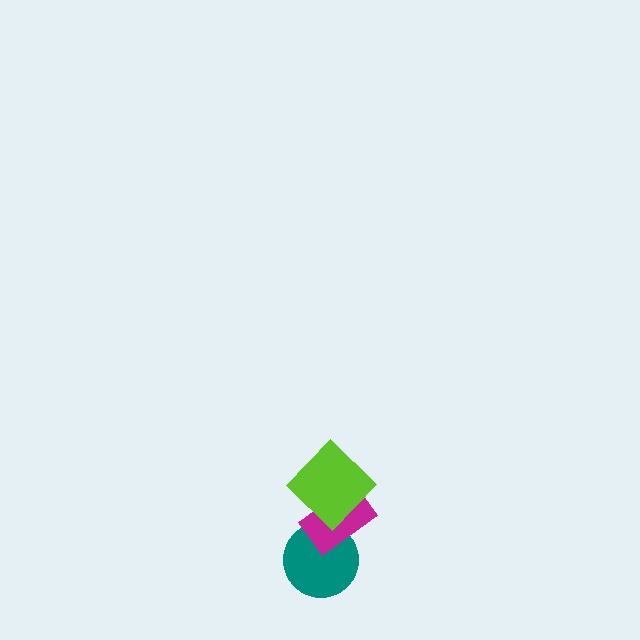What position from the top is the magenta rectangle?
The magenta rectangle is 2nd from the top.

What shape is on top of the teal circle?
The magenta rectangle is on top of the teal circle.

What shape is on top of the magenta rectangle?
The lime diamond is on top of the magenta rectangle.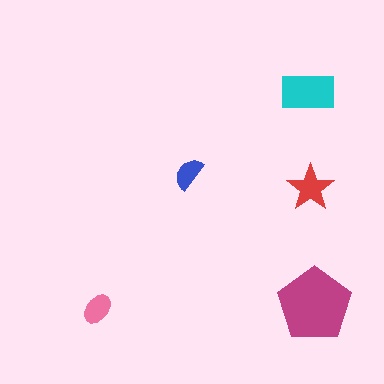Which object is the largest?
The magenta pentagon.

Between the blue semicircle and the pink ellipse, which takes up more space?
The pink ellipse.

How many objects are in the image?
There are 5 objects in the image.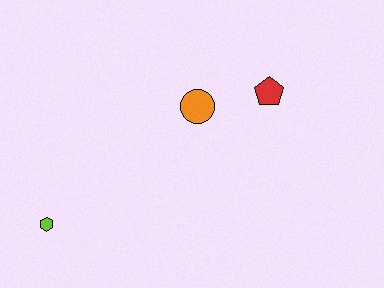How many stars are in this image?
There are no stars.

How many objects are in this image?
There are 3 objects.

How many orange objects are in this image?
There is 1 orange object.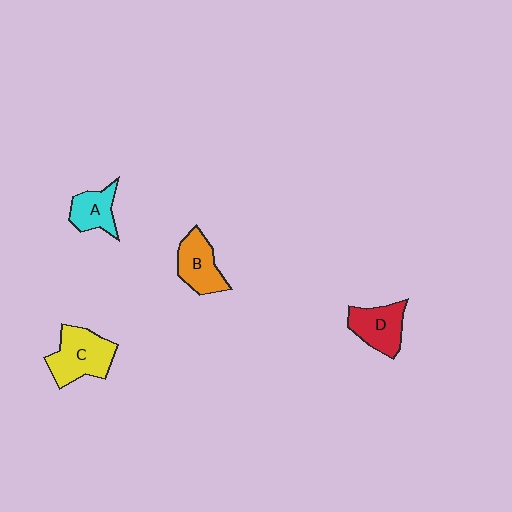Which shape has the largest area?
Shape C (yellow).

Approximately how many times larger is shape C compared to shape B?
Approximately 1.3 times.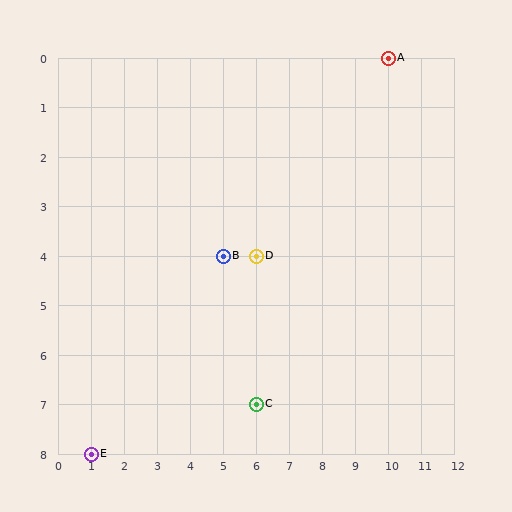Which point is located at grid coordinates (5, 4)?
Point B is at (5, 4).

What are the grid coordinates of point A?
Point A is at grid coordinates (10, 0).